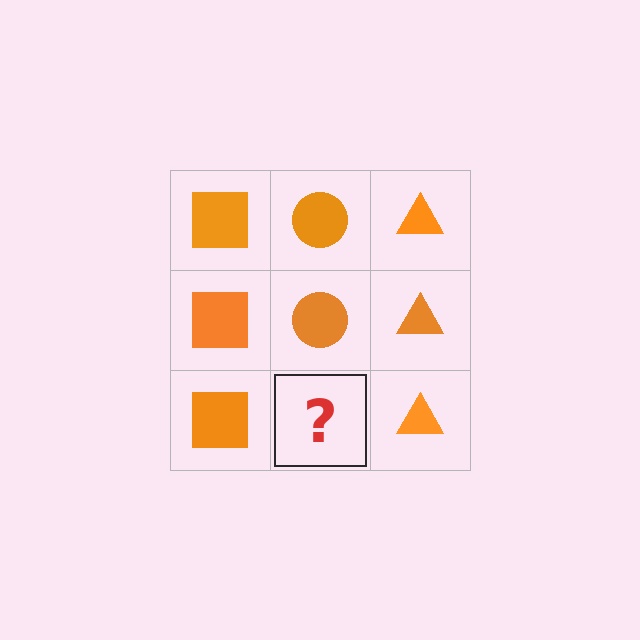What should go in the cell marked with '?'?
The missing cell should contain an orange circle.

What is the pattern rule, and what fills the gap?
The rule is that each column has a consistent shape. The gap should be filled with an orange circle.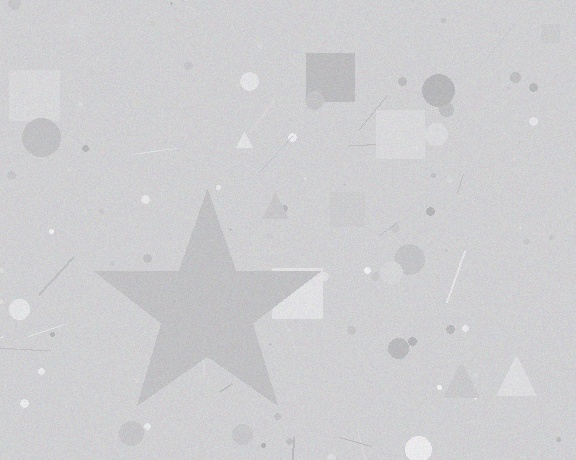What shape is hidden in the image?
A star is hidden in the image.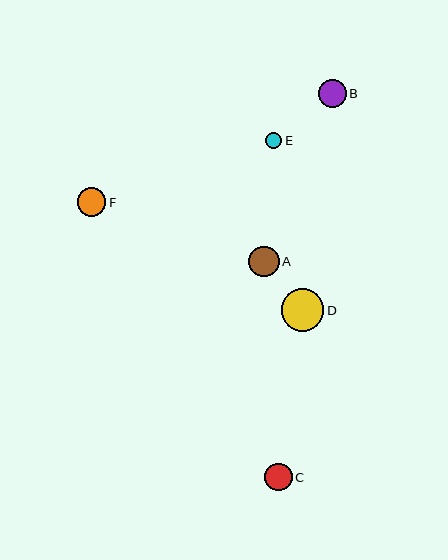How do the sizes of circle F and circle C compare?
Circle F and circle C are approximately the same size.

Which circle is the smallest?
Circle E is the smallest with a size of approximately 16 pixels.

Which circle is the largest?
Circle D is the largest with a size of approximately 42 pixels.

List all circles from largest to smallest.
From largest to smallest: D, A, F, B, C, E.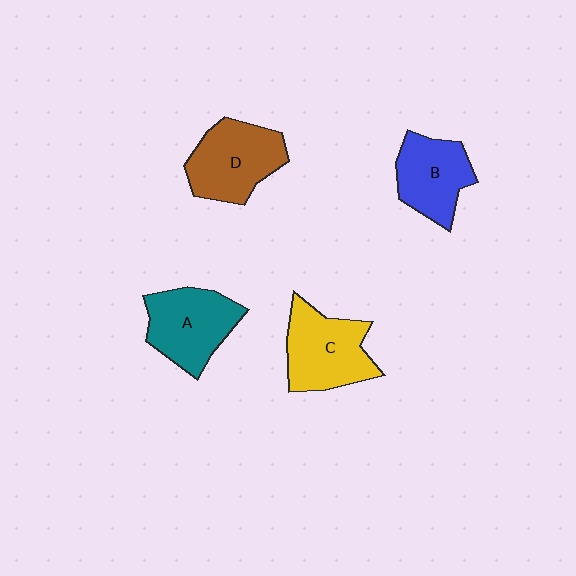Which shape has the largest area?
Shape C (yellow).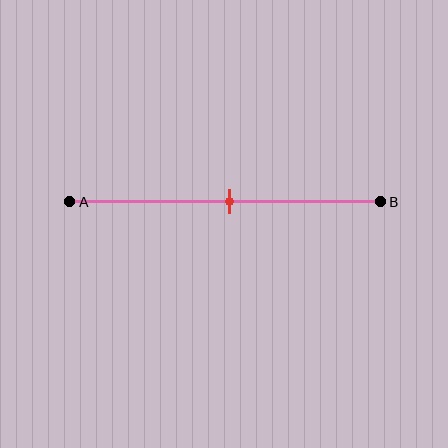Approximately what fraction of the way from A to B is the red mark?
The red mark is approximately 50% of the way from A to B.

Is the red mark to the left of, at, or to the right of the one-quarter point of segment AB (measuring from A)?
The red mark is to the right of the one-quarter point of segment AB.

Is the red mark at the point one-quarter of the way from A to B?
No, the mark is at about 50% from A, not at the 25% one-quarter point.